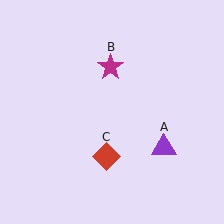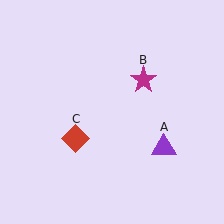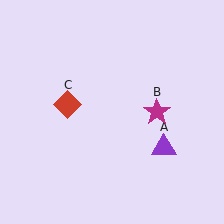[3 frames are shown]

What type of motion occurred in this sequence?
The magenta star (object B), red diamond (object C) rotated clockwise around the center of the scene.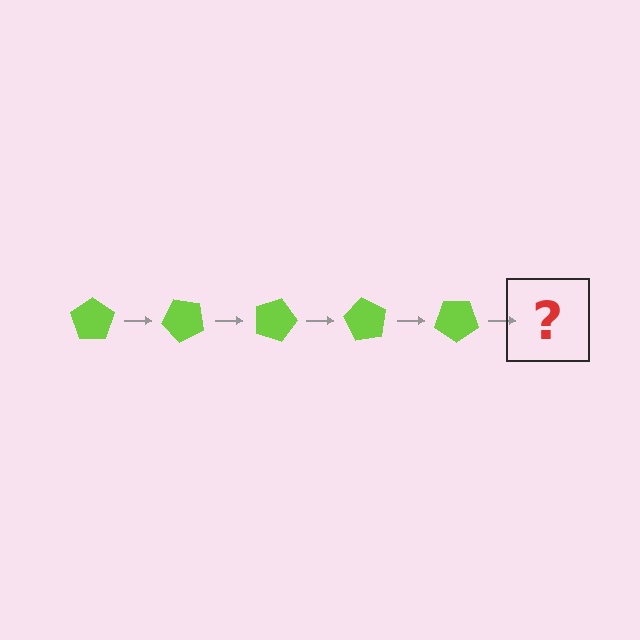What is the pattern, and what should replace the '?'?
The pattern is that the pentagon rotates 45 degrees each step. The '?' should be a lime pentagon rotated 225 degrees.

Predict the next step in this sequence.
The next step is a lime pentagon rotated 225 degrees.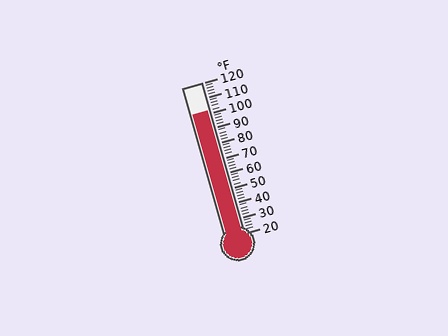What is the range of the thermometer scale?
The thermometer scale ranges from 20°F to 120°F.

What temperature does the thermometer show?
The thermometer shows approximately 102°F.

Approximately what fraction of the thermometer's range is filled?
The thermometer is filled to approximately 80% of its range.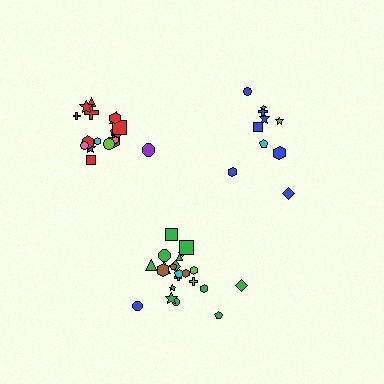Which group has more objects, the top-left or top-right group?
The top-left group.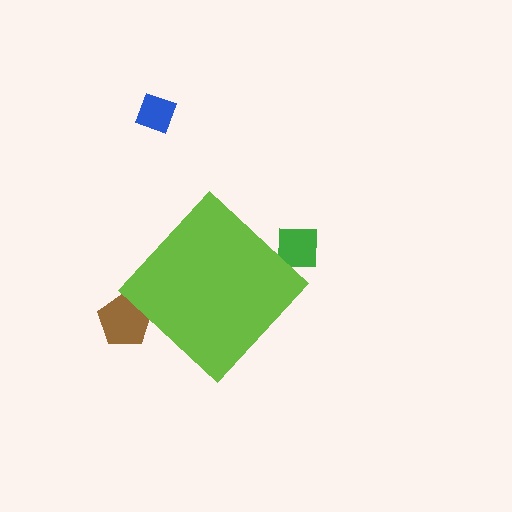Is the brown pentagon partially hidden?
Yes, the brown pentagon is partially hidden behind the lime diamond.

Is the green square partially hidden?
Yes, the green square is partially hidden behind the lime diamond.